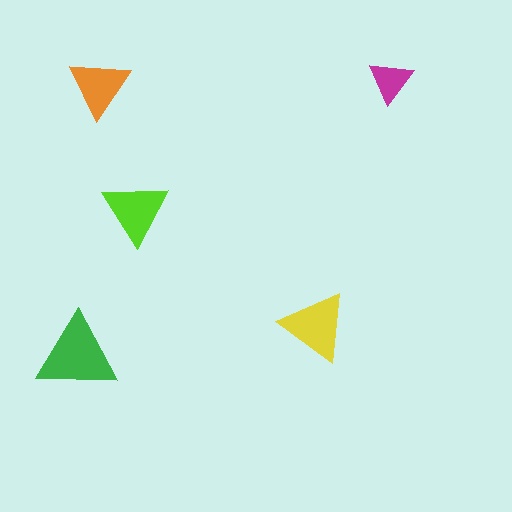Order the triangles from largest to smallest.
the green one, the yellow one, the lime one, the orange one, the magenta one.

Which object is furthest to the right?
The magenta triangle is rightmost.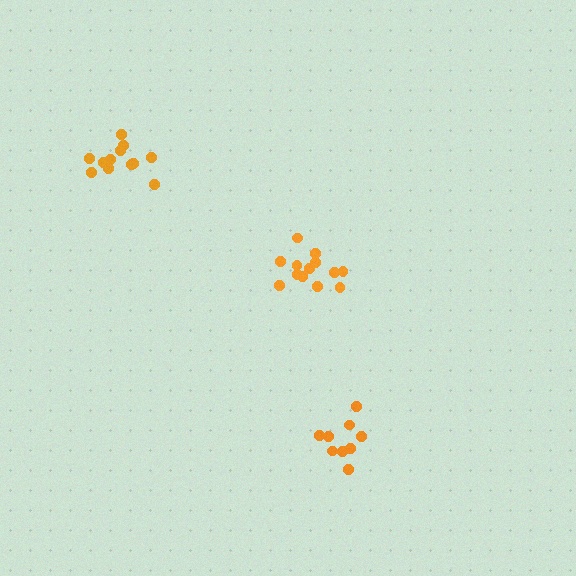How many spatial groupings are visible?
There are 3 spatial groupings.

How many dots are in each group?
Group 1: 9 dots, Group 2: 13 dots, Group 3: 12 dots (34 total).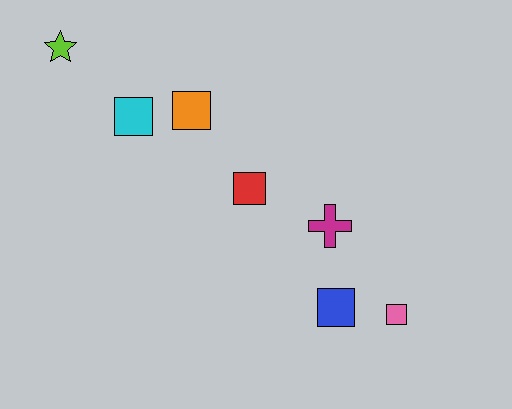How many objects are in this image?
There are 7 objects.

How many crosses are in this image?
There is 1 cross.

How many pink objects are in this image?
There is 1 pink object.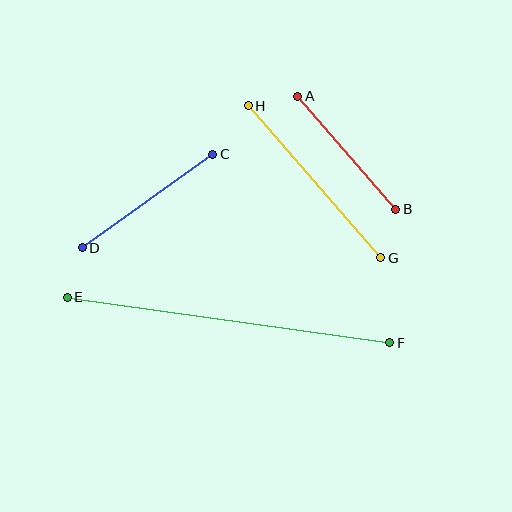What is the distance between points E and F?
The distance is approximately 326 pixels.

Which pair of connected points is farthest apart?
Points E and F are farthest apart.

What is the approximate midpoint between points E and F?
The midpoint is at approximately (228, 320) pixels.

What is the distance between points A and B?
The distance is approximately 150 pixels.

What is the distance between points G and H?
The distance is approximately 202 pixels.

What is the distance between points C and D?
The distance is approximately 160 pixels.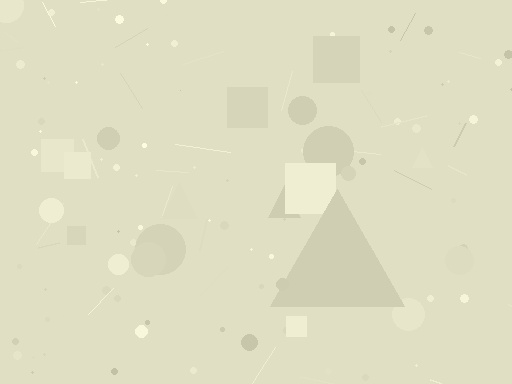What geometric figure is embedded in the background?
A triangle is embedded in the background.